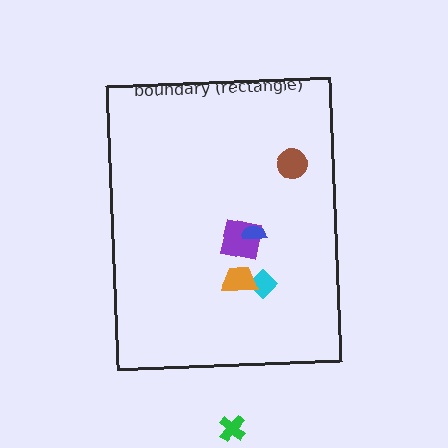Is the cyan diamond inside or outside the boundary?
Inside.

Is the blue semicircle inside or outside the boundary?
Inside.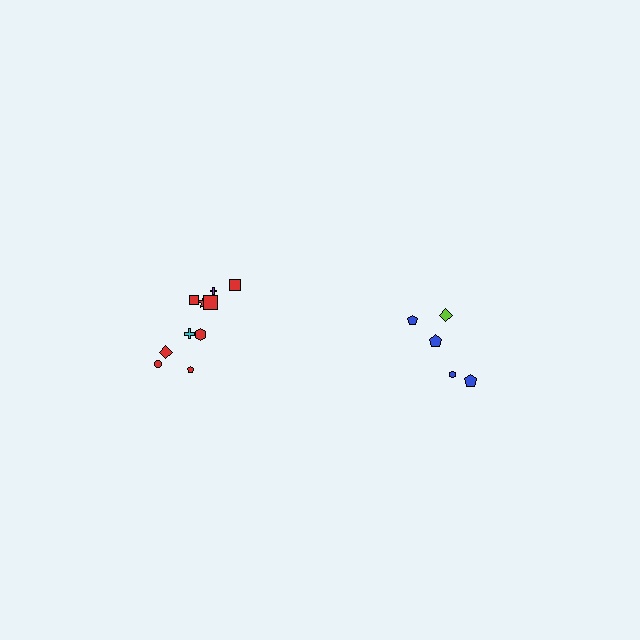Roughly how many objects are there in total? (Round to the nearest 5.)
Roughly 15 objects in total.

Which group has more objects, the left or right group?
The left group.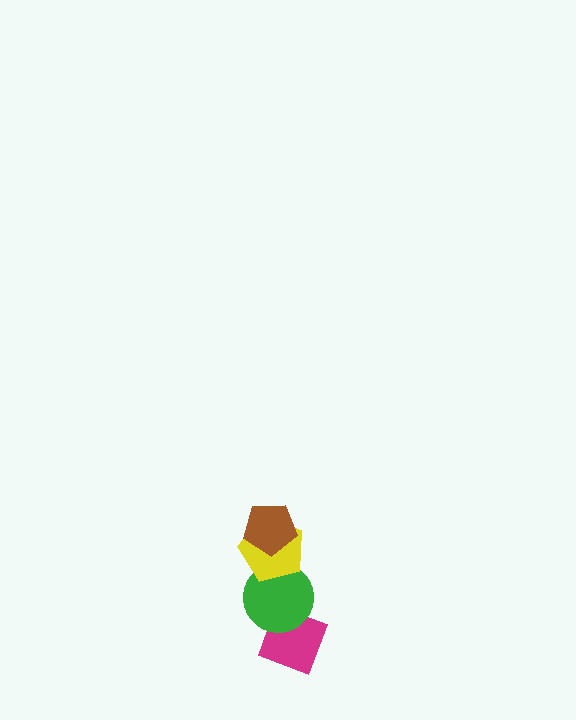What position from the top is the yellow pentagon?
The yellow pentagon is 2nd from the top.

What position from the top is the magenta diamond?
The magenta diamond is 4th from the top.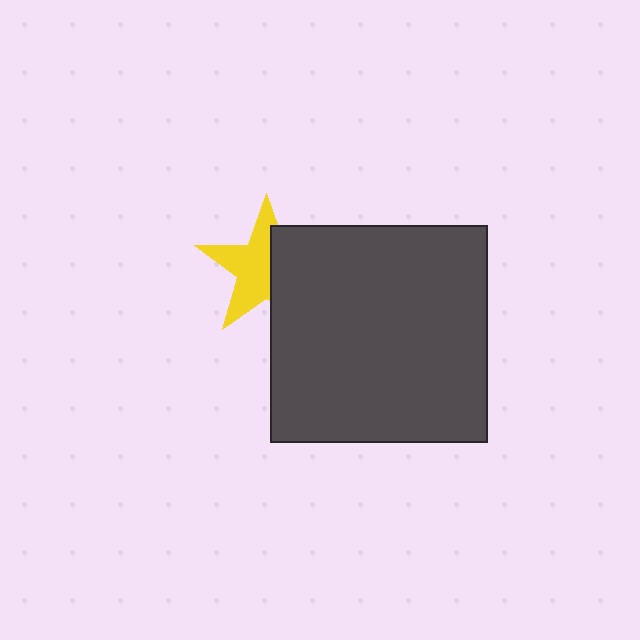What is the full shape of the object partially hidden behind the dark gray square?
The partially hidden object is a yellow star.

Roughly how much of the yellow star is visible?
About half of it is visible (roughly 57%).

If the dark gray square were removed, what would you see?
You would see the complete yellow star.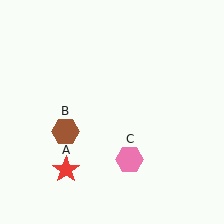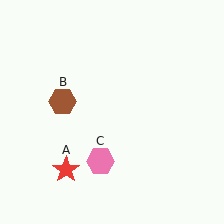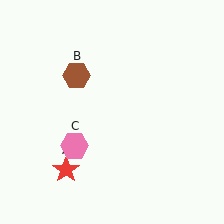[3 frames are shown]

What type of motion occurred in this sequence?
The brown hexagon (object B), pink hexagon (object C) rotated clockwise around the center of the scene.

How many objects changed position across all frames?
2 objects changed position: brown hexagon (object B), pink hexagon (object C).